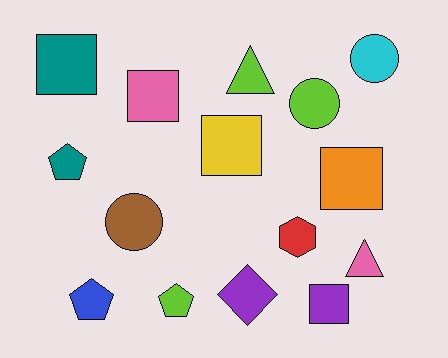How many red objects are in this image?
There is 1 red object.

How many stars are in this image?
There are no stars.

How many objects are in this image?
There are 15 objects.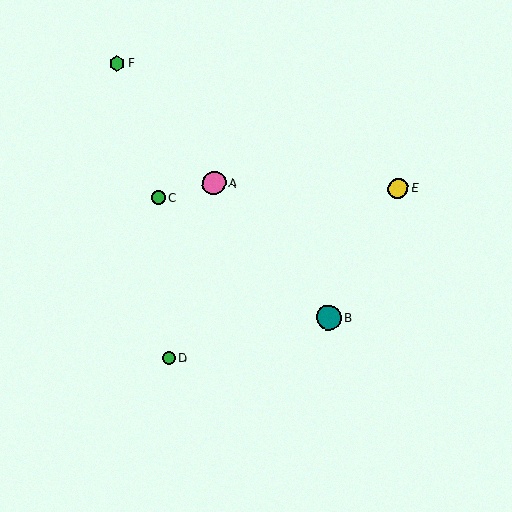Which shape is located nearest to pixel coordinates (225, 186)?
The pink circle (labeled A) at (214, 183) is nearest to that location.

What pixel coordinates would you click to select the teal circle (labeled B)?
Click at (328, 318) to select the teal circle B.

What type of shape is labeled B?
Shape B is a teal circle.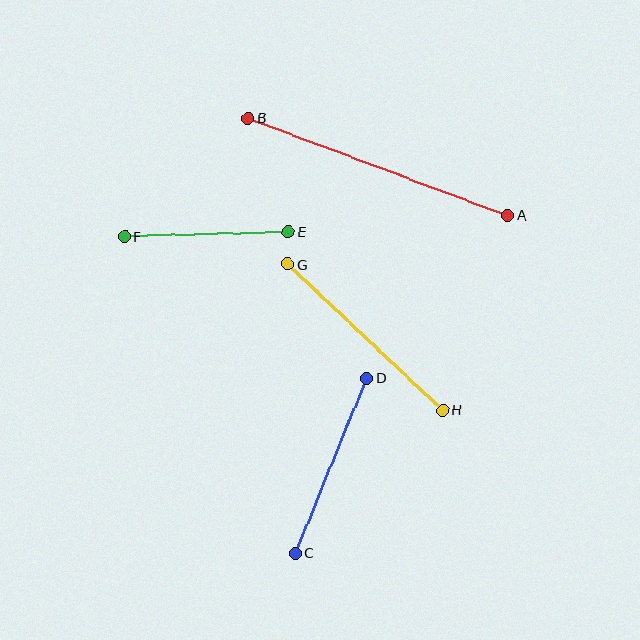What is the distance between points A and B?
The distance is approximately 277 pixels.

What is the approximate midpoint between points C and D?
The midpoint is at approximately (331, 466) pixels.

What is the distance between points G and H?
The distance is approximately 213 pixels.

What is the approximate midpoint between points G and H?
The midpoint is at approximately (365, 337) pixels.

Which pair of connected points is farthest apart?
Points A and B are farthest apart.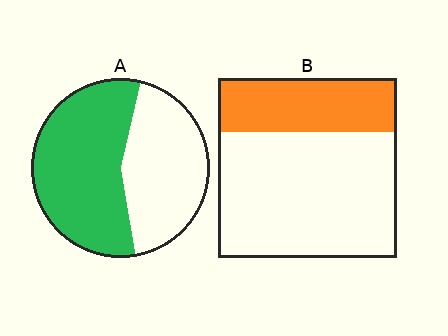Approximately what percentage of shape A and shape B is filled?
A is approximately 55% and B is approximately 30%.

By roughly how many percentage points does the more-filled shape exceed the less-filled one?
By roughly 25 percentage points (A over B).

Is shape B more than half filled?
No.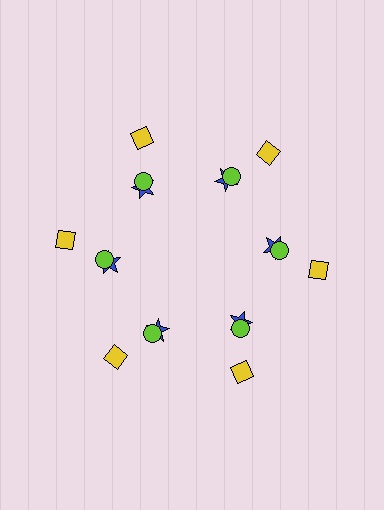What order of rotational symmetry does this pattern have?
This pattern has 6-fold rotational symmetry.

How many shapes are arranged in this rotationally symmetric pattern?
There are 18 shapes, arranged in 6 groups of 3.